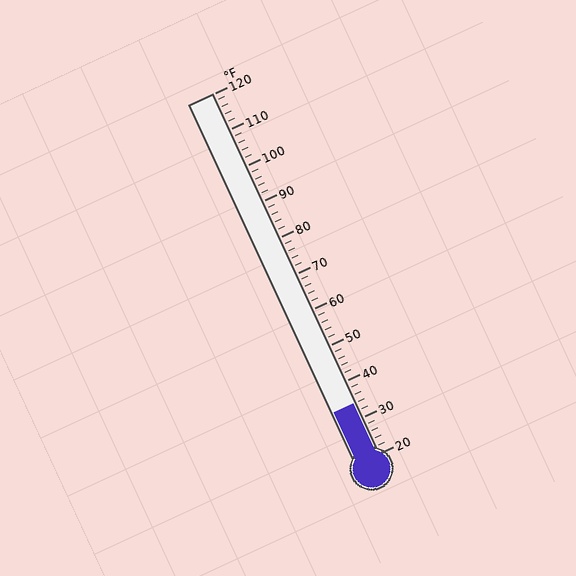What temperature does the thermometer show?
The thermometer shows approximately 34°F.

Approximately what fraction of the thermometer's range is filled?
The thermometer is filled to approximately 15% of its range.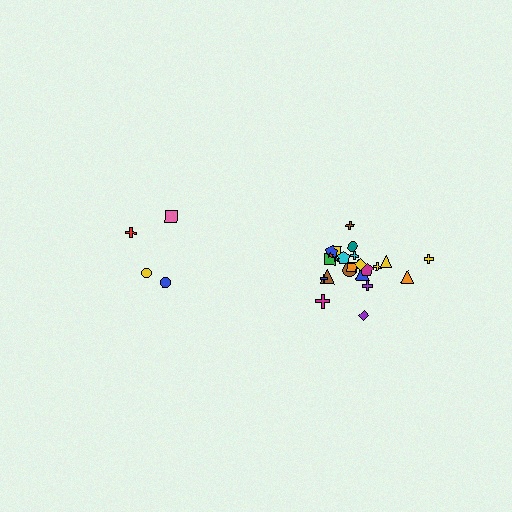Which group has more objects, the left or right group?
The right group.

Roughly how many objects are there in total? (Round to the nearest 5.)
Roughly 30 objects in total.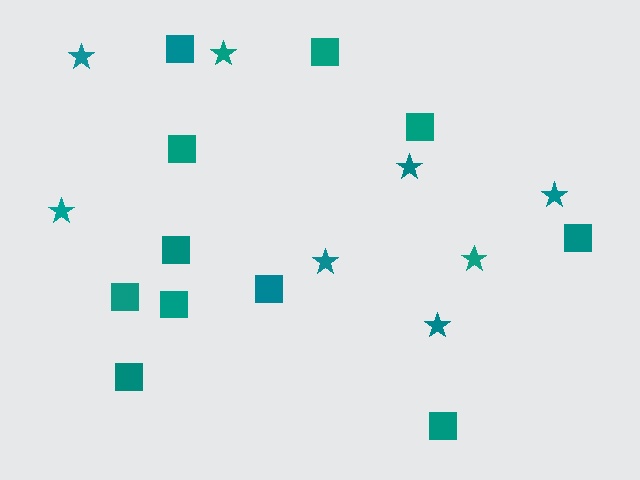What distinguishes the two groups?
There are 2 groups: one group of stars (8) and one group of squares (11).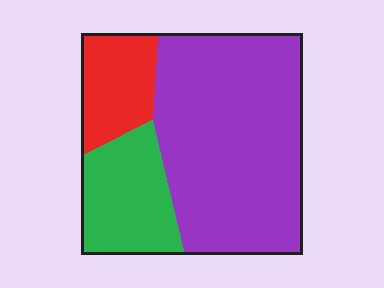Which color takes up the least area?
Red, at roughly 15%.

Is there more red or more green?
Green.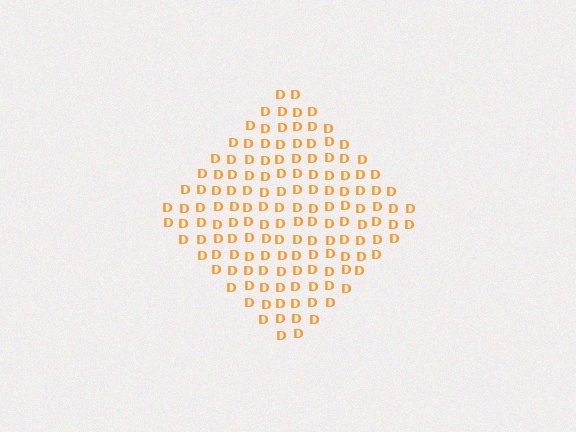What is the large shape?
The large shape is a diamond.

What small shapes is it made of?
It is made of small letter D's.